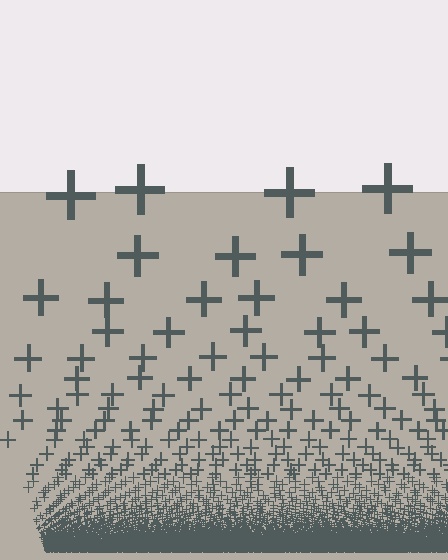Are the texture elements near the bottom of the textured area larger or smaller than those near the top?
Smaller. The gradient is inverted — elements near the bottom are smaller and denser.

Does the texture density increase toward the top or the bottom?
Density increases toward the bottom.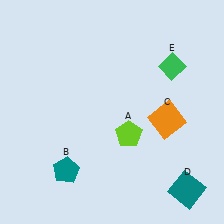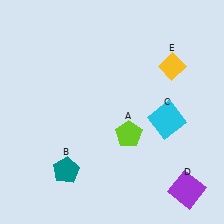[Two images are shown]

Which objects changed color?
C changed from orange to cyan. D changed from teal to purple. E changed from green to yellow.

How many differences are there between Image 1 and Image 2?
There are 3 differences between the two images.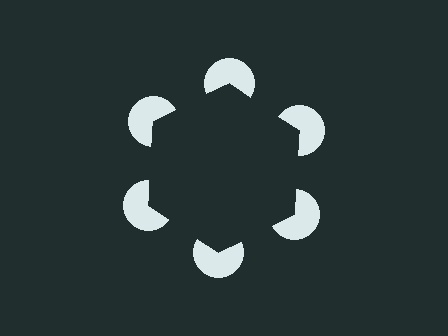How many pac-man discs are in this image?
There are 6 — one at each vertex of the illusory hexagon.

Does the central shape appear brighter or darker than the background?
It typically appears slightly darker than the background, even though no actual brightness change is drawn.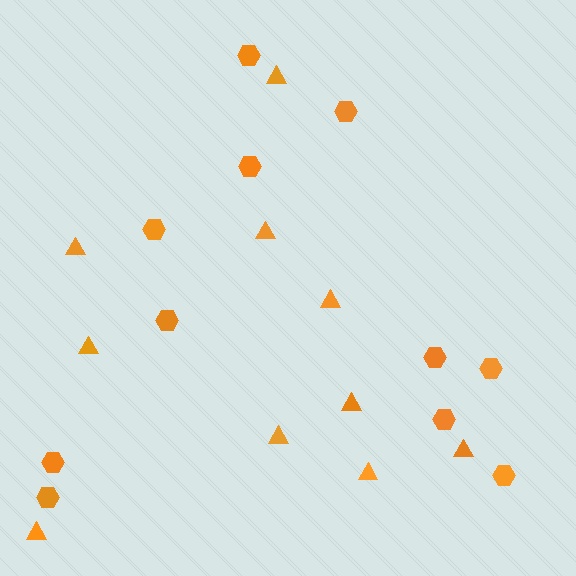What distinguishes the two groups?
There are 2 groups: one group of hexagons (11) and one group of triangles (10).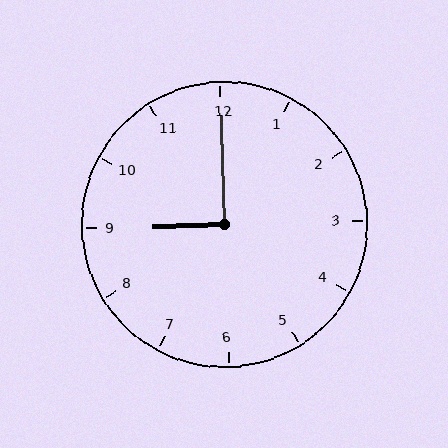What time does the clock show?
9:00.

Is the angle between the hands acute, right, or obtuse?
It is right.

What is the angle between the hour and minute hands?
Approximately 90 degrees.